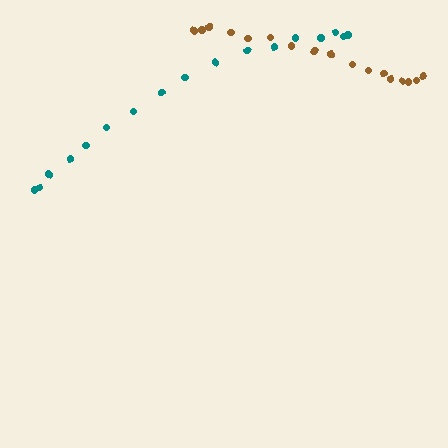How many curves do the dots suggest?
There are 2 distinct paths.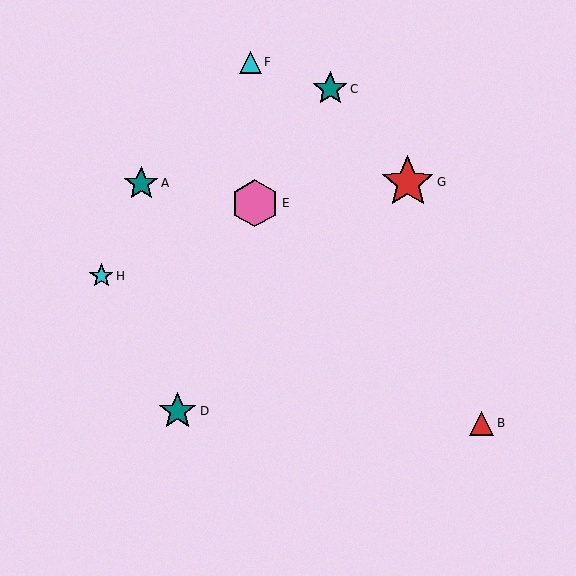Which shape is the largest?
The red star (labeled G) is the largest.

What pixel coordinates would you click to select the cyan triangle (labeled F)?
Click at (251, 62) to select the cyan triangle F.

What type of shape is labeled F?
Shape F is a cyan triangle.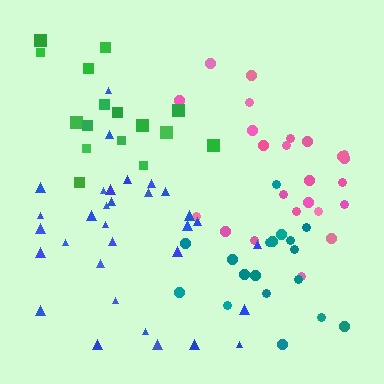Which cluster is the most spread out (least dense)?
Teal.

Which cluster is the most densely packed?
Green.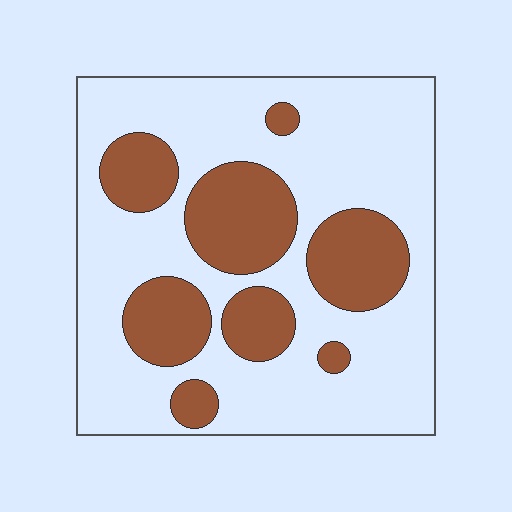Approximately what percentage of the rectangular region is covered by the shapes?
Approximately 30%.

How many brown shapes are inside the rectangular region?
8.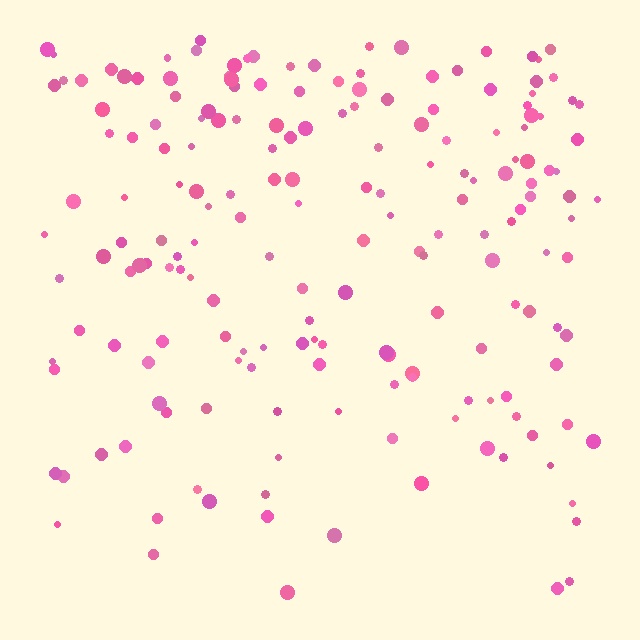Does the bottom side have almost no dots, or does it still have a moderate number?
Still a moderate number, just noticeably fewer than the top.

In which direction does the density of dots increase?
From bottom to top, with the top side densest.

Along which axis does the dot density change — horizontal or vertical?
Vertical.